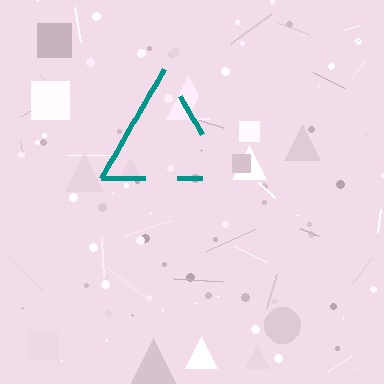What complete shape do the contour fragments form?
The contour fragments form a triangle.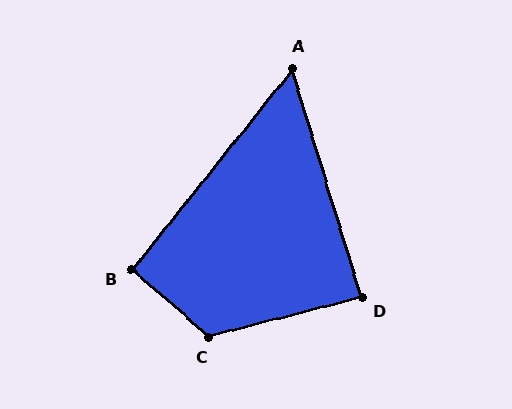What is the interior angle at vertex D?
Approximately 88 degrees (approximately right).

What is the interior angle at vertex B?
Approximately 92 degrees (approximately right).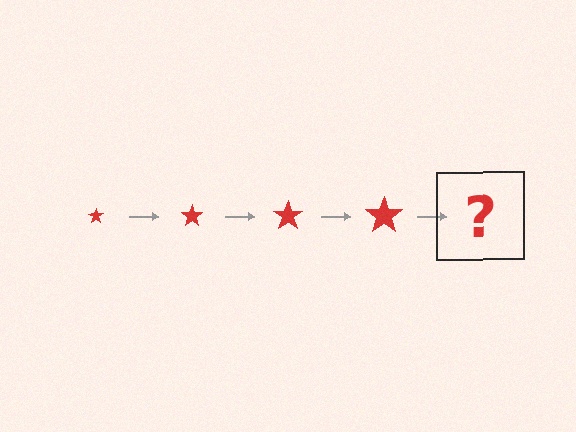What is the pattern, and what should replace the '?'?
The pattern is that the star gets progressively larger each step. The '?' should be a red star, larger than the previous one.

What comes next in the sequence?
The next element should be a red star, larger than the previous one.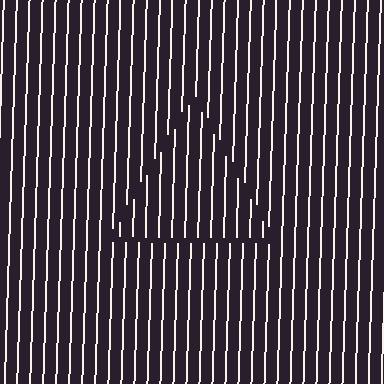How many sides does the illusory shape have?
3 sides — the line-ends trace a triangle.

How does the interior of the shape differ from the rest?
The interior of the shape contains the same grating, shifted by half a period — the contour is defined by the phase discontinuity where line-ends from the inner and outer gratings abut.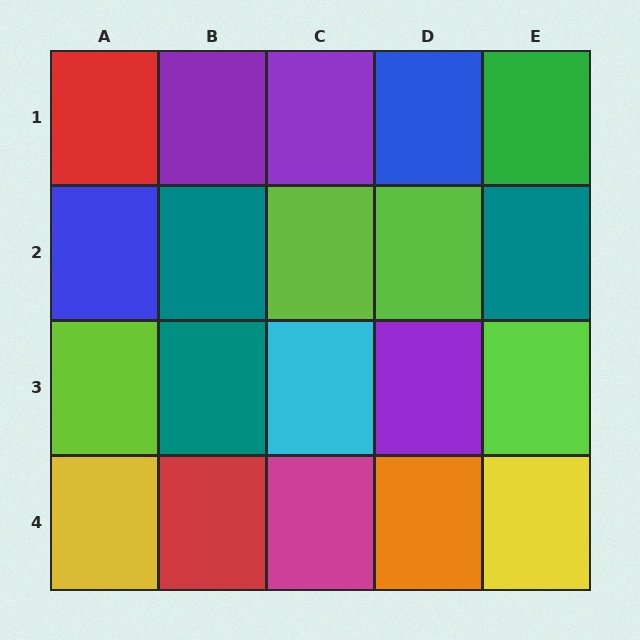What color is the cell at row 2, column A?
Blue.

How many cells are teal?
3 cells are teal.